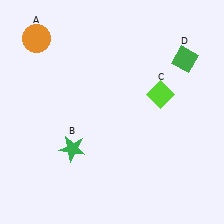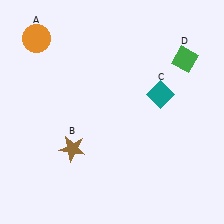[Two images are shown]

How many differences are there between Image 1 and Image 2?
There are 2 differences between the two images.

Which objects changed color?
B changed from green to brown. C changed from lime to teal.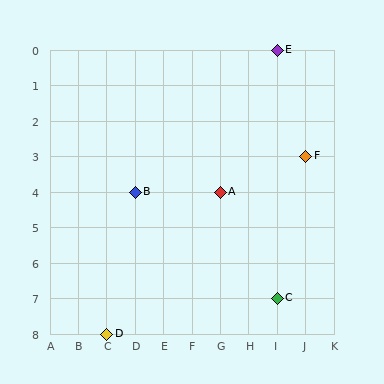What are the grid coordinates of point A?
Point A is at grid coordinates (G, 4).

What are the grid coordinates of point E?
Point E is at grid coordinates (I, 0).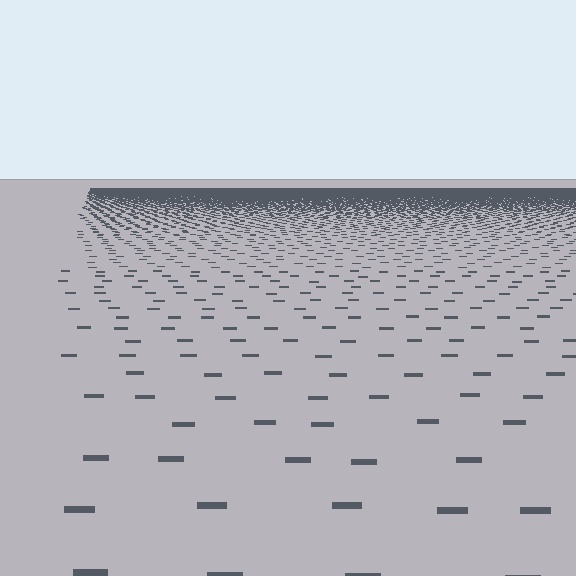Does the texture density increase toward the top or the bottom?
Density increases toward the top.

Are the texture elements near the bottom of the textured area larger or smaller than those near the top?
Larger. Near the bottom, elements are closer to the viewer and appear at a bigger on-screen size.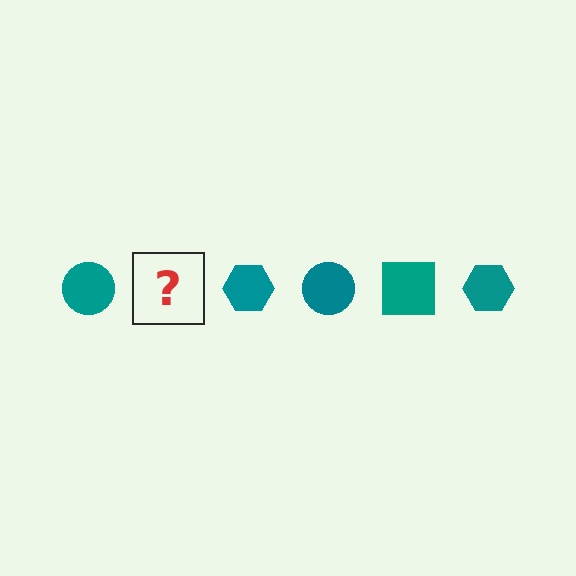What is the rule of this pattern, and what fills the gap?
The rule is that the pattern cycles through circle, square, hexagon shapes in teal. The gap should be filled with a teal square.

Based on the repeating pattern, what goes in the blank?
The blank should be a teal square.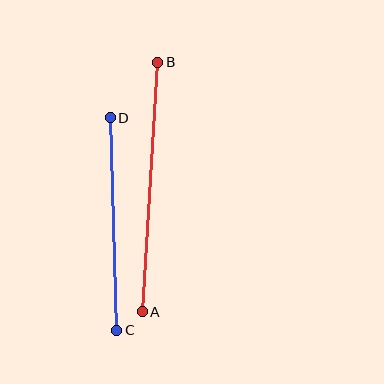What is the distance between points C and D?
The distance is approximately 212 pixels.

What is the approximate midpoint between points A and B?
The midpoint is at approximately (150, 187) pixels.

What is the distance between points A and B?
The distance is approximately 250 pixels.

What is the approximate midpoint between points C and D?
The midpoint is at approximately (114, 224) pixels.